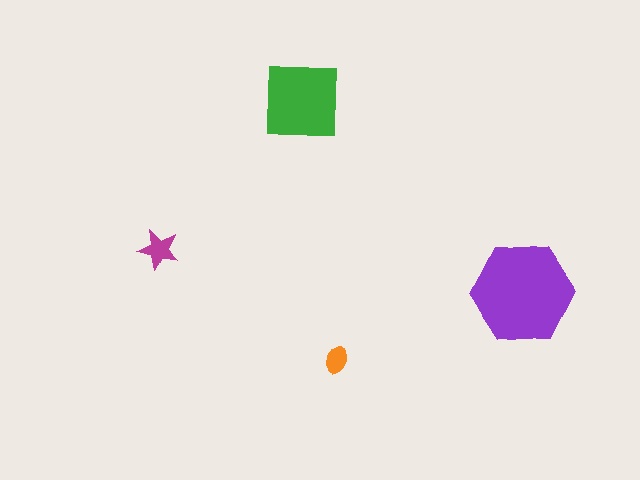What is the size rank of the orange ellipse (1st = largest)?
4th.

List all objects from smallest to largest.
The orange ellipse, the magenta star, the green square, the purple hexagon.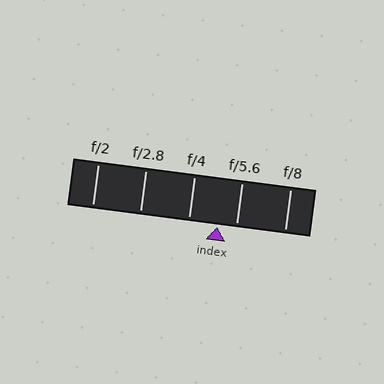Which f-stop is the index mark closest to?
The index mark is closest to f/5.6.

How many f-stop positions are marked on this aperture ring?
There are 5 f-stop positions marked.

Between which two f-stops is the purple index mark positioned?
The index mark is between f/4 and f/5.6.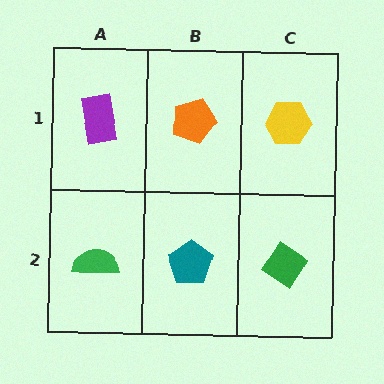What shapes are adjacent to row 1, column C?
A green diamond (row 2, column C), an orange pentagon (row 1, column B).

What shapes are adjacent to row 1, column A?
A green semicircle (row 2, column A), an orange pentagon (row 1, column B).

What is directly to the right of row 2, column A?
A teal pentagon.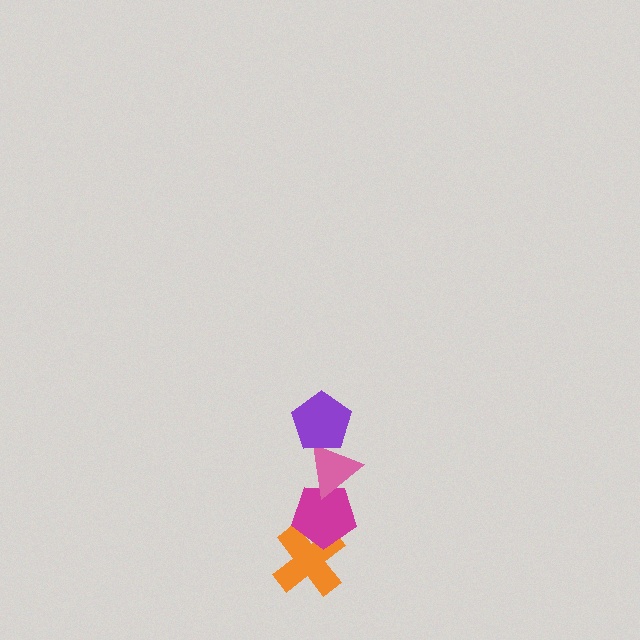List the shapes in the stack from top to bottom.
From top to bottom: the purple pentagon, the pink triangle, the magenta pentagon, the orange cross.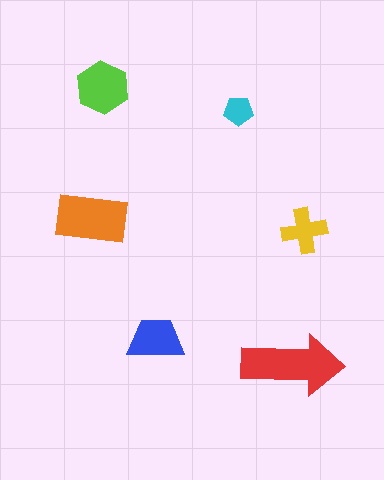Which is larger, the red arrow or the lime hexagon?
The red arrow.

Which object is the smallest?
The cyan pentagon.